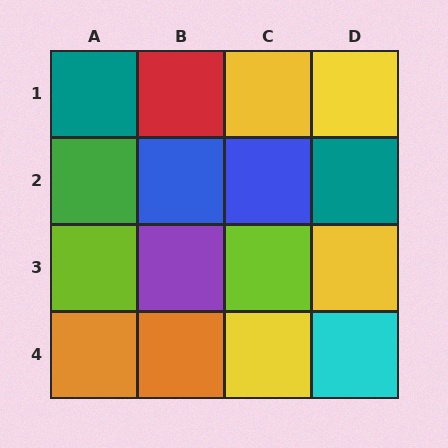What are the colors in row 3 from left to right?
Lime, purple, lime, yellow.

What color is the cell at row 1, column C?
Yellow.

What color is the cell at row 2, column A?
Green.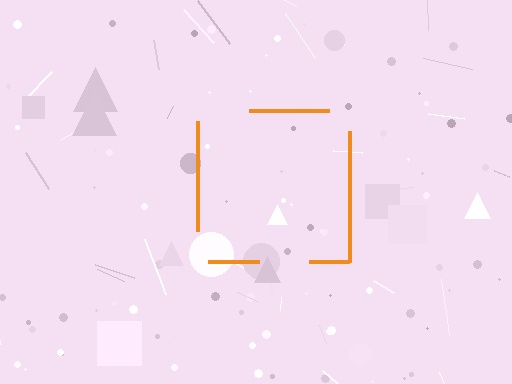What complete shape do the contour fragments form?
The contour fragments form a square.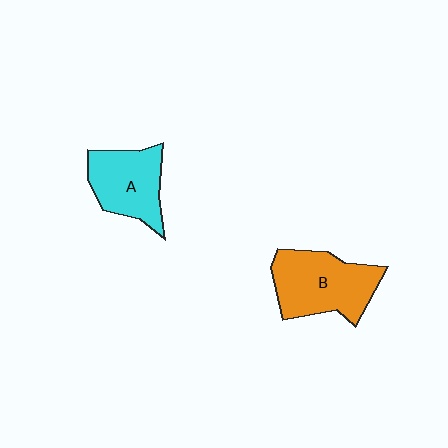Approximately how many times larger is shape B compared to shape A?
Approximately 1.3 times.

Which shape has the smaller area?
Shape A (cyan).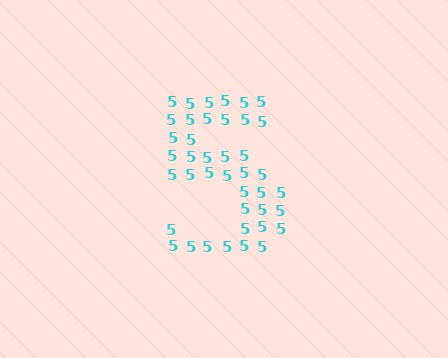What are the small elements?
The small elements are digit 5's.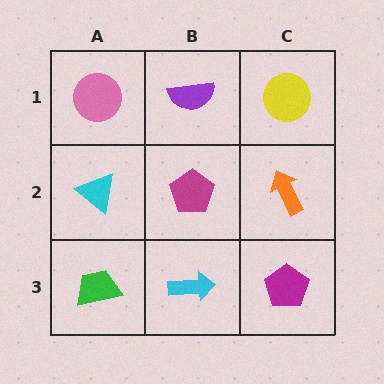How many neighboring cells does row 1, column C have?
2.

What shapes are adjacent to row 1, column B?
A magenta pentagon (row 2, column B), a pink circle (row 1, column A), a yellow circle (row 1, column C).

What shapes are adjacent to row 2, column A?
A pink circle (row 1, column A), a green trapezoid (row 3, column A), a magenta pentagon (row 2, column B).